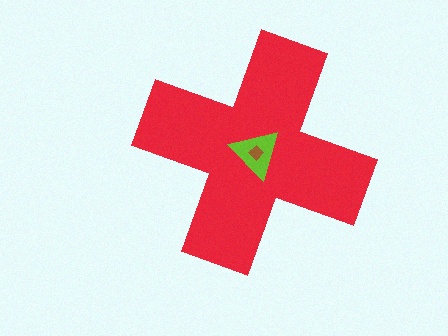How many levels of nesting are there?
3.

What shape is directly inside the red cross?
The lime triangle.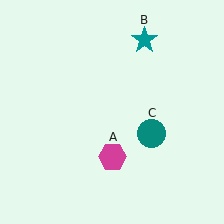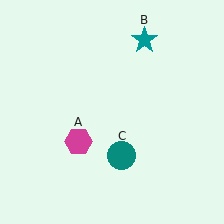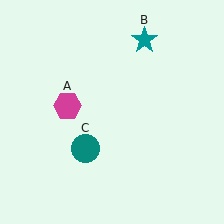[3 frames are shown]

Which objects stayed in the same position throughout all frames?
Teal star (object B) remained stationary.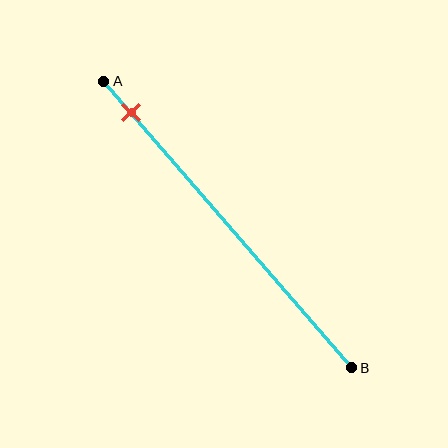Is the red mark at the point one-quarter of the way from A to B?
No, the mark is at about 10% from A, not at the 25% one-quarter point.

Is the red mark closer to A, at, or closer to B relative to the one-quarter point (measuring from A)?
The red mark is closer to point A than the one-quarter point of segment AB.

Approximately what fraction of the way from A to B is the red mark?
The red mark is approximately 10% of the way from A to B.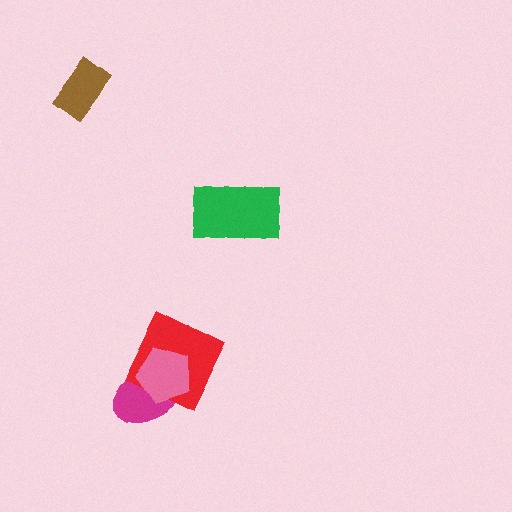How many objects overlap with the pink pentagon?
2 objects overlap with the pink pentagon.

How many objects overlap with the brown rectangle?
0 objects overlap with the brown rectangle.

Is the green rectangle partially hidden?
No, no other shape covers it.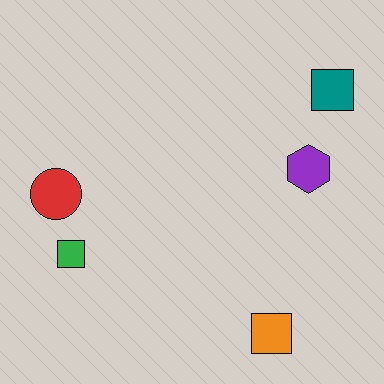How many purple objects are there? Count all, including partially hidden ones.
There is 1 purple object.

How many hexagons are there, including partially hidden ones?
There is 1 hexagon.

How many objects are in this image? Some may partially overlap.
There are 5 objects.